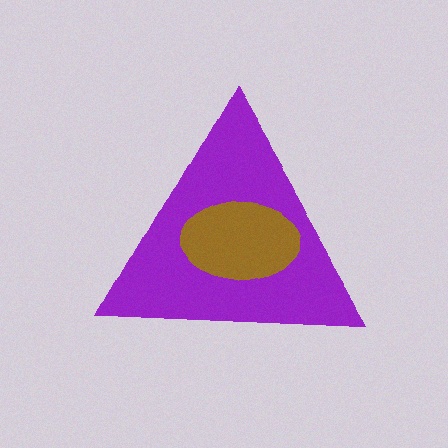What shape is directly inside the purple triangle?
The brown ellipse.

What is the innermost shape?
The brown ellipse.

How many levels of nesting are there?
2.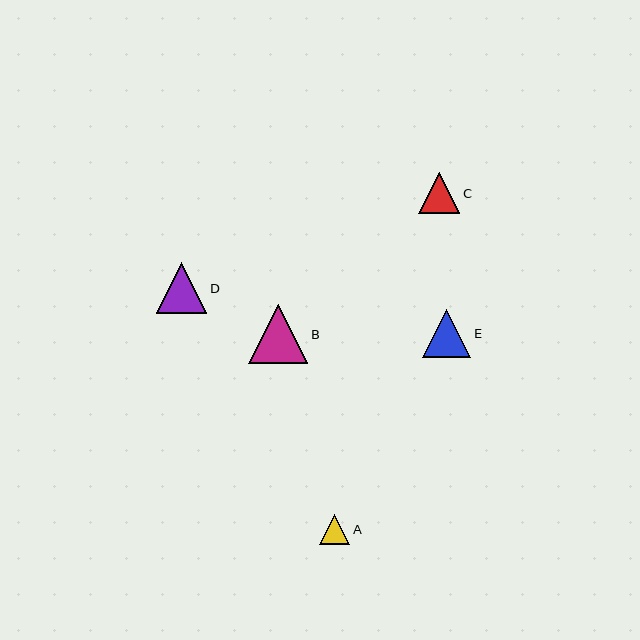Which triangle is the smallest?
Triangle A is the smallest with a size of approximately 31 pixels.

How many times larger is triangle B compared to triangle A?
Triangle B is approximately 1.9 times the size of triangle A.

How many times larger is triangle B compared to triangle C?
Triangle B is approximately 1.4 times the size of triangle C.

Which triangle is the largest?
Triangle B is the largest with a size of approximately 59 pixels.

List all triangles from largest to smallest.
From largest to smallest: B, D, E, C, A.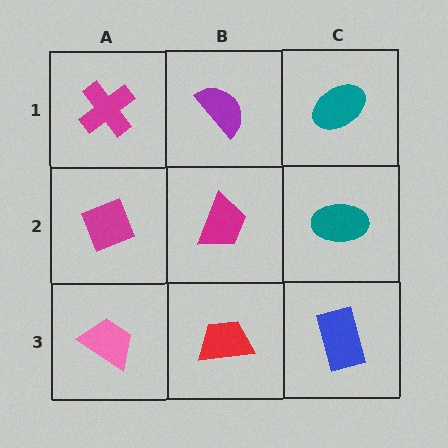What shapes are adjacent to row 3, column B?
A magenta trapezoid (row 2, column B), a pink trapezoid (row 3, column A), a blue rectangle (row 3, column C).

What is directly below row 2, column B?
A red trapezoid.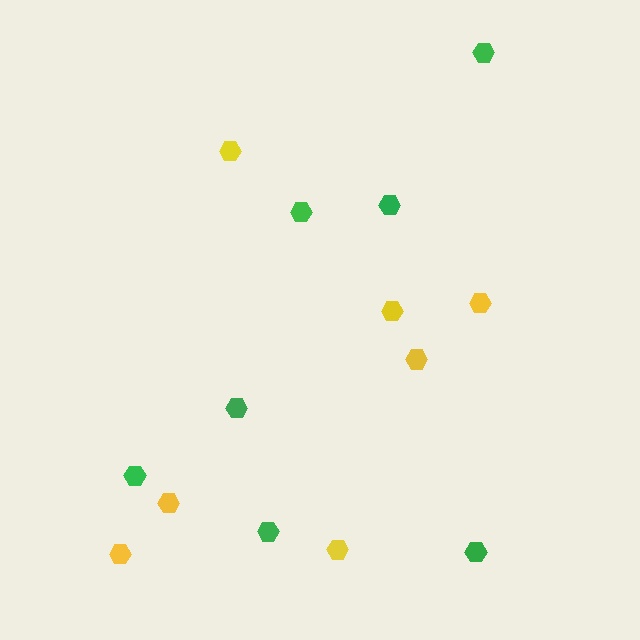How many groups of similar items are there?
There are 2 groups: one group of green hexagons (7) and one group of yellow hexagons (7).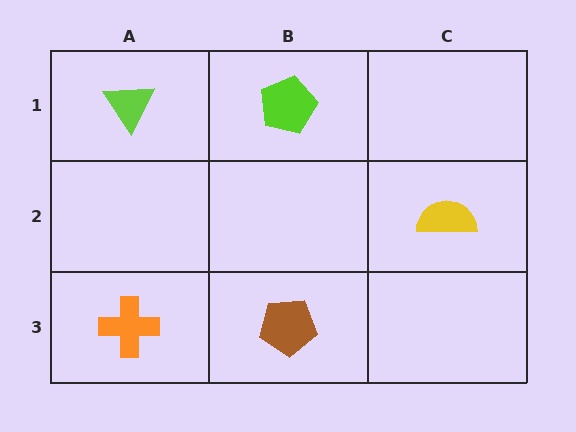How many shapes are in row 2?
1 shape.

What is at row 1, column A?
A lime triangle.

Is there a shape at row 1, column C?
No, that cell is empty.